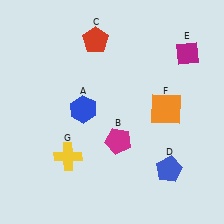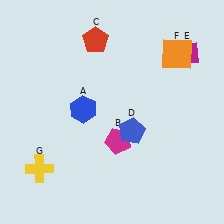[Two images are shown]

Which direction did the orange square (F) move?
The orange square (F) moved up.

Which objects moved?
The objects that moved are: the blue pentagon (D), the orange square (F), the yellow cross (G).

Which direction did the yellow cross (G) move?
The yellow cross (G) moved left.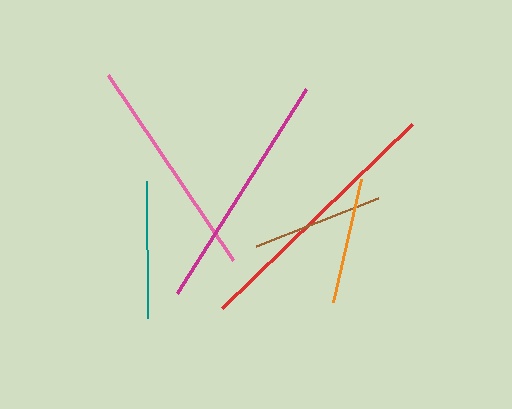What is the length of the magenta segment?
The magenta segment is approximately 241 pixels long.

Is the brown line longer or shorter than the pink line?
The pink line is longer than the brown line.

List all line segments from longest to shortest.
From longest to shortest: red, magenta, pink, teal, brown, orange.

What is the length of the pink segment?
The pink segment is approximately 223 pixels long.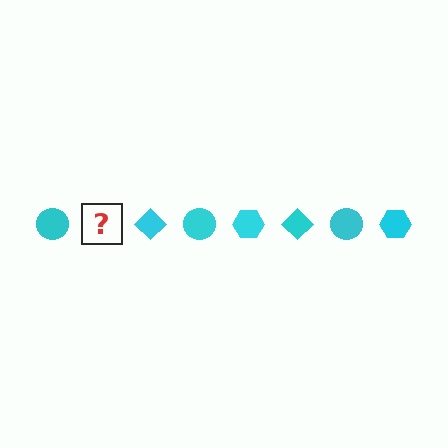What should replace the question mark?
The question mark should be replaced with a cyan hexagon.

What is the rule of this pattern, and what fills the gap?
The rule is that the pattern cycles through circle, hexagon, diamond shapes in cyan. The gap should be filled with a cyan hexagon.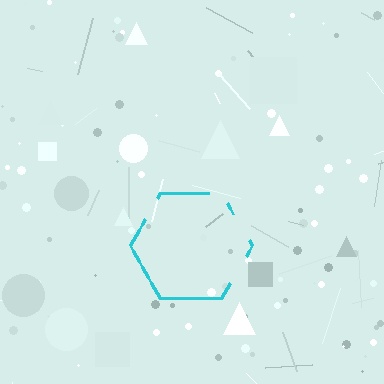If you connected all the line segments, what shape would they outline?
They would outline a hexagon.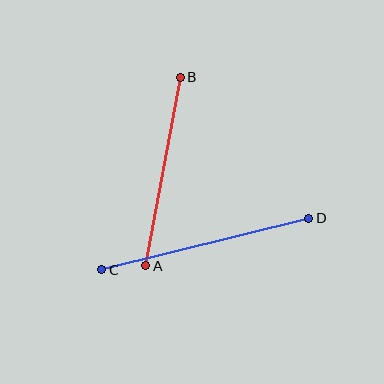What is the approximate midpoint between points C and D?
The midpoint is at approximately (205, 244) pixels.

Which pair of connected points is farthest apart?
Points C and D are farthest apart.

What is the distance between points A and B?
The distance is approximately 192 pixels.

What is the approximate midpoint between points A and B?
The midpoint is at approximately (163, 171) pixels.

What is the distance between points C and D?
The distance is approximately 213 pixels.